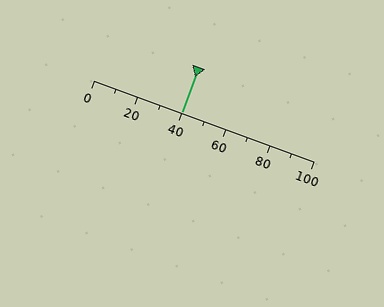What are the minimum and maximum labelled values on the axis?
The axis runs from 0 to 100.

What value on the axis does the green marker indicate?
The marker indicates approximately 40.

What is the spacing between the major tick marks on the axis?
The major ticks are spaced 20 apart.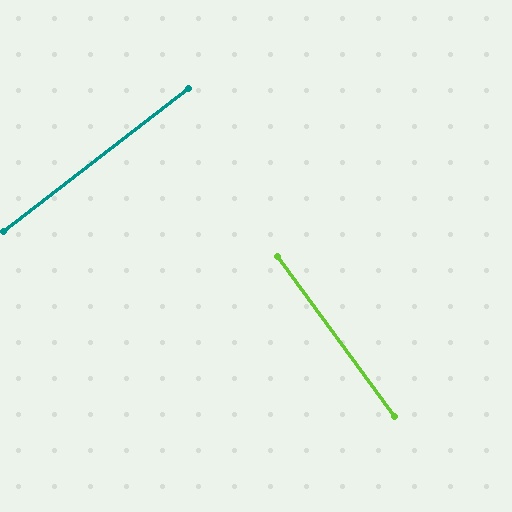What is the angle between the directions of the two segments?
Approximately 88 degrees.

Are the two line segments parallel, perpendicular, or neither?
Perpendicular — they meet at approximately 88°.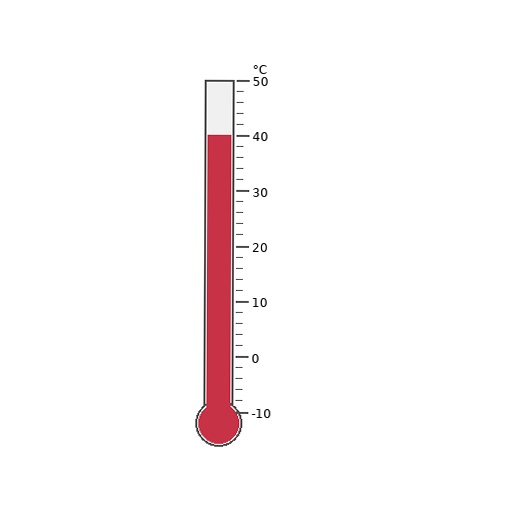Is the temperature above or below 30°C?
The temperature is above 30°C.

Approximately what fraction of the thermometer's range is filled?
The thermometer is filled to approximately 85% of its range.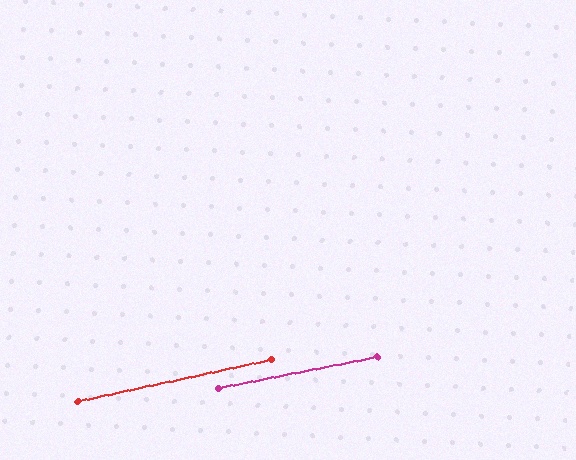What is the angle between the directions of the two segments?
Approximately 1 degree.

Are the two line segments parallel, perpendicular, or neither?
Parallel — their directions differ by only 0.6°.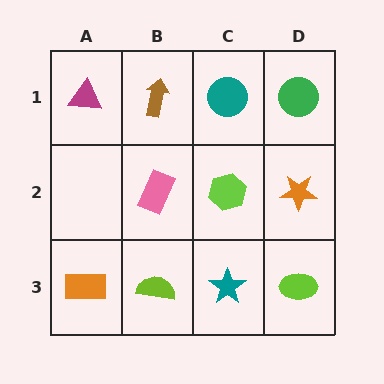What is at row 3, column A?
An orange rectangle.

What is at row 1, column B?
A brown arrow.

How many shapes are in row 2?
3 shapes.